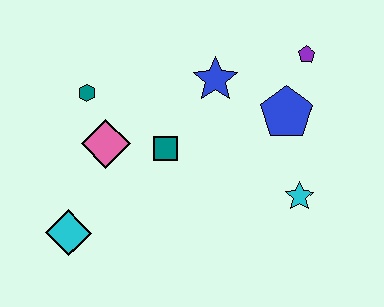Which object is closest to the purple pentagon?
The blue pentagon is closest to the purple pentagon.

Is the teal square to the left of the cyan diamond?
No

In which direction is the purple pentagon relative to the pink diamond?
The purple pentagon is to the right of the pink diamond.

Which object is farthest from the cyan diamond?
The purple pentagon is farthest from the cyan diamond.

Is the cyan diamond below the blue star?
Yes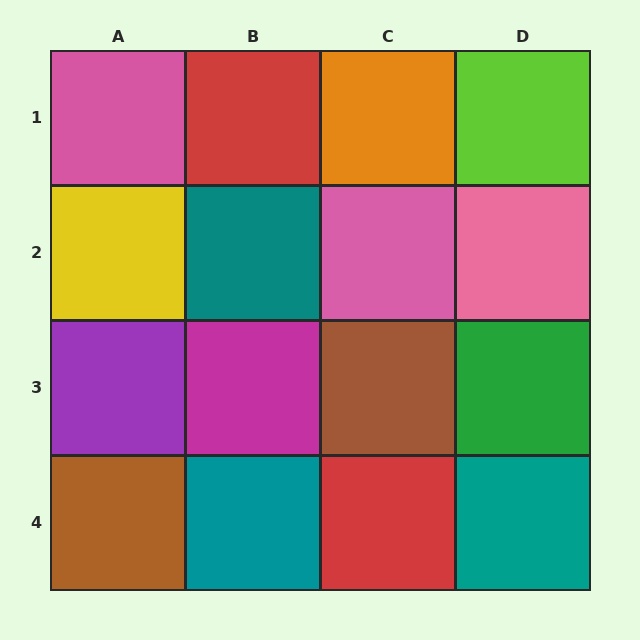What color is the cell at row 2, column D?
Pink.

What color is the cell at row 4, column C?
Red.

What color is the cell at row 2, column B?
Teal.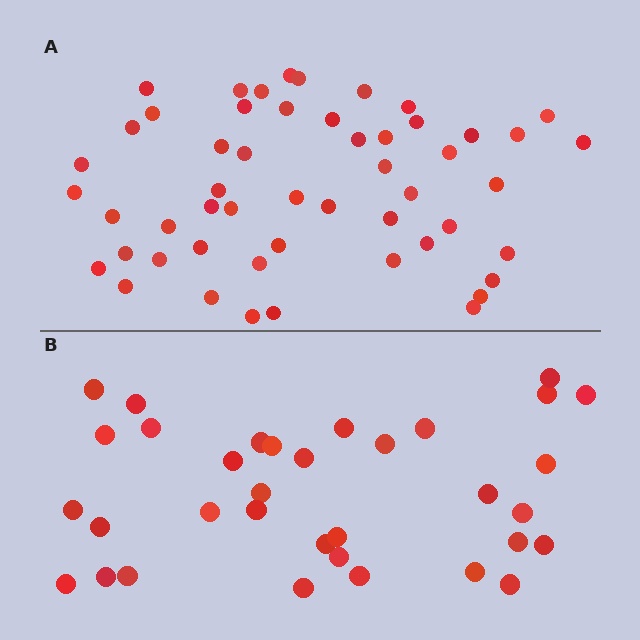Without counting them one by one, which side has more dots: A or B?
Region A (the top region) has more dots.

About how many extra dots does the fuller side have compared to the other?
Region A has approximately 20 more dots than region B.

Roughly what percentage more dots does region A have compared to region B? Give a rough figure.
About 55% more.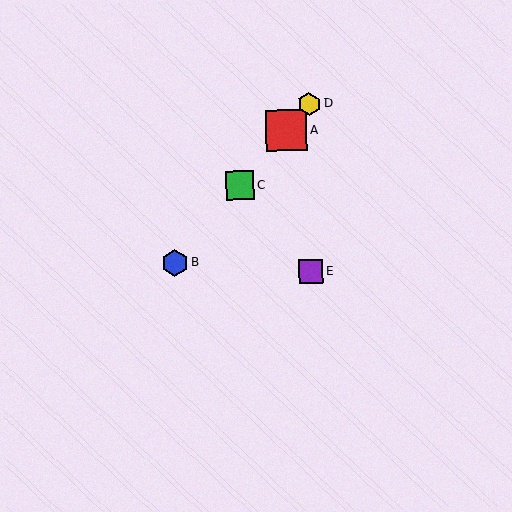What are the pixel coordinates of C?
Object C is at (240, 185).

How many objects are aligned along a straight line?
4 objects (A, B, C, D) are aligned along a straight line.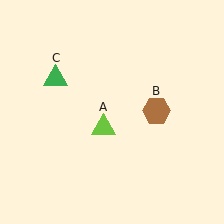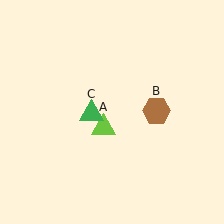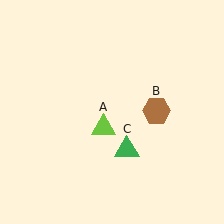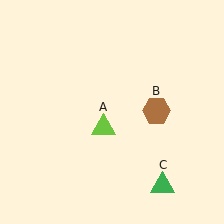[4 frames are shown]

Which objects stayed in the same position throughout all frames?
Lime triangle (object A) and brown hexagon (object B) remained stationary.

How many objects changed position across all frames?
1 object changed position: green triangle (object C).